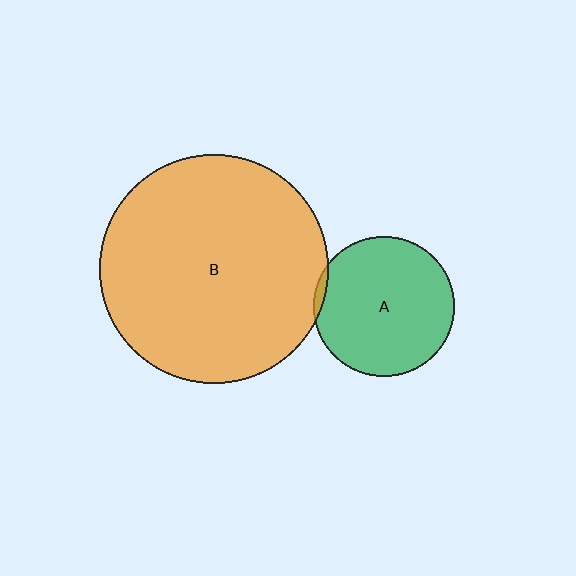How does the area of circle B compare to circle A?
Approximately 2.7 times.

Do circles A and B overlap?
Yes.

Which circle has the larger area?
Circle B (orange).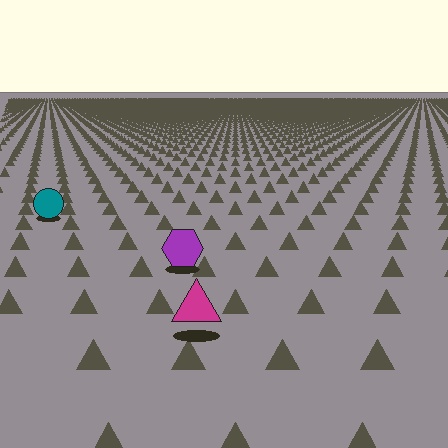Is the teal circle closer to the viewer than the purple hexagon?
No. The purple hexagon is closer — you can tell from the texture gradient: the ground texture is coarser near it.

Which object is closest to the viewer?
The magenta triangle is closest. The texture marks near it are larger and more spread out.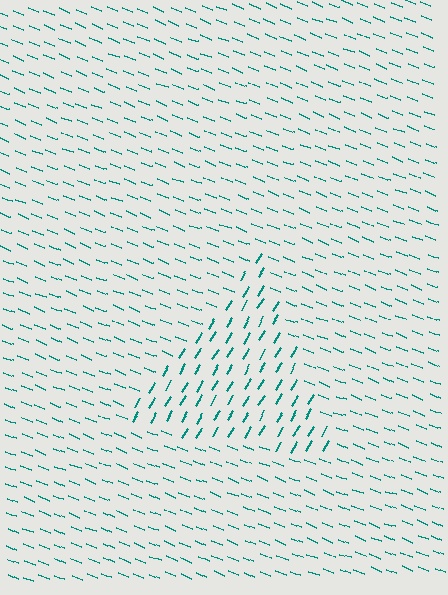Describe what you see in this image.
The image is filled with small teal line segments. A triangle region in the image has lines oriented differently from the surrounding lines, creating a visible texture boundary.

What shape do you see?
I see a triangle.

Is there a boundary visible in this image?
Yes, there is a texture boundary formed by a change in line orientation.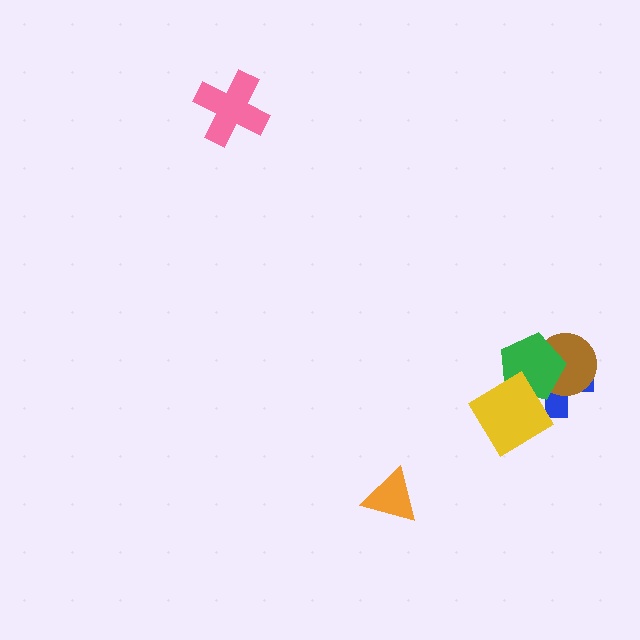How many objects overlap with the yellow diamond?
2 objects overlap with the yellow diamond.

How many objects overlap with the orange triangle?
0 objects overlap with the orange triangle.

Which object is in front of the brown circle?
The green pentagon is in front of the brown circle.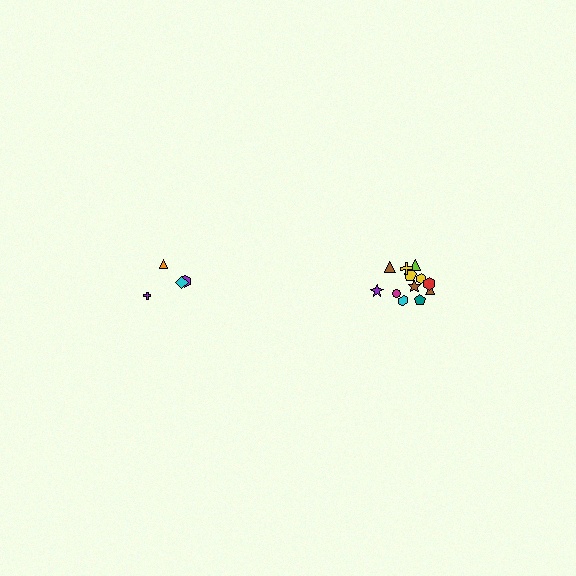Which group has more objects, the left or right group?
The right group.